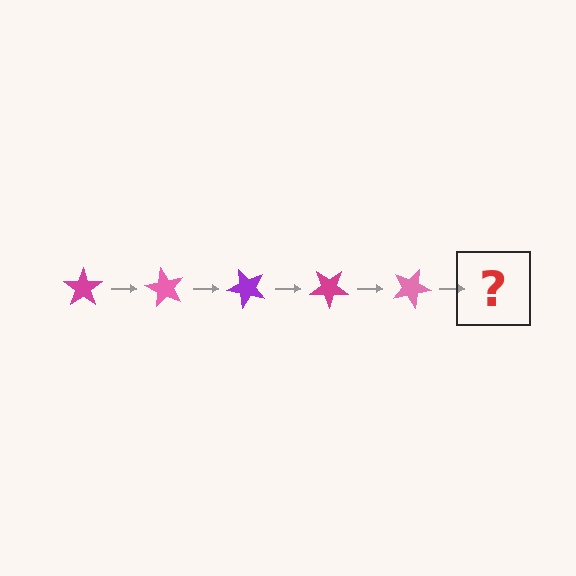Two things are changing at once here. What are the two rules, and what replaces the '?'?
The two rules are that it rotates 60 degrees each step and the color cycles through magenta, pink, and purple. The '?' should be a purple star, rotated 300 degrees from the start.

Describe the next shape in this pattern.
It should be a purple star, rotated 300 degrees from the start.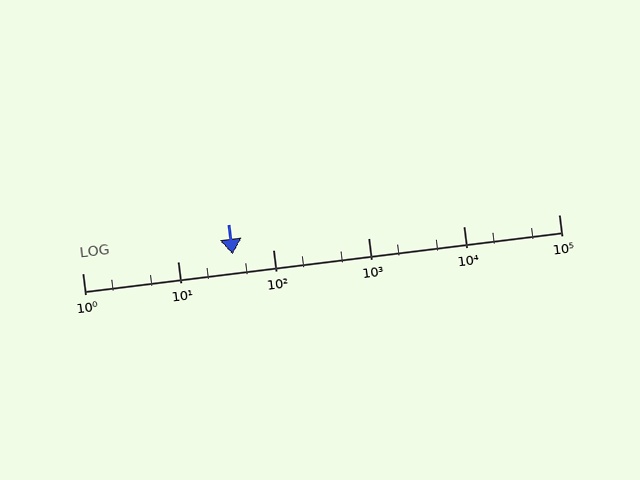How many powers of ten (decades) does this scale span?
The scale spans 5 decades, from 1 to 100000.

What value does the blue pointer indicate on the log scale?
The pointer indicates approximately 38.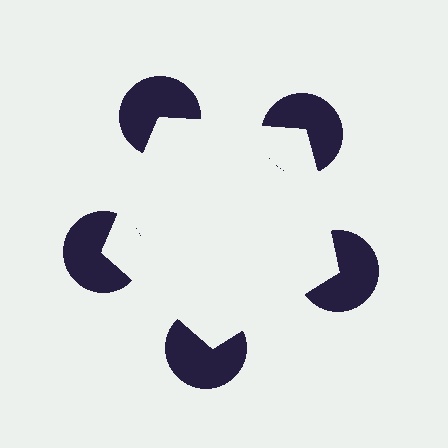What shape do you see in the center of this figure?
An illusory pentagon — its edges are inferred from the aligned wedge cuts in the pac-man discs, not physically drawn.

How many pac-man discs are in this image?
There are 5 — one at each vertex of the illusory pentagon.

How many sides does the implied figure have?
5 sides.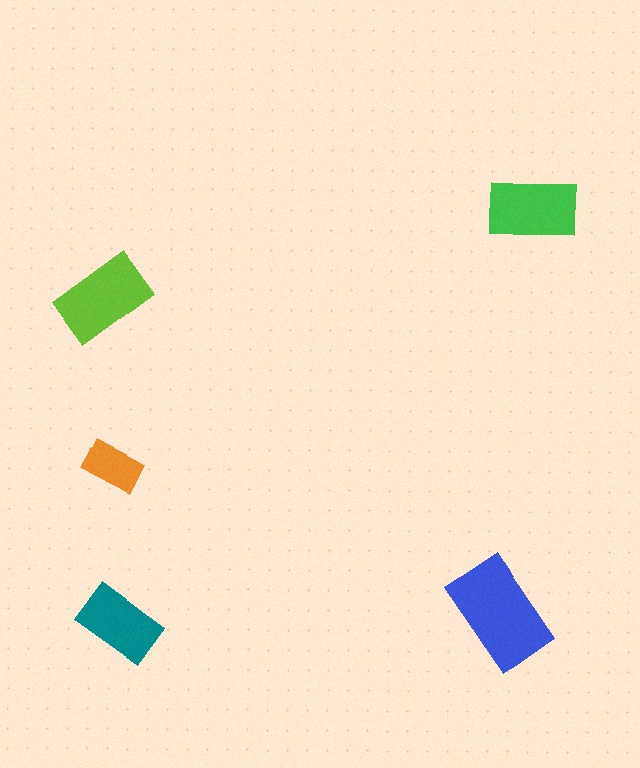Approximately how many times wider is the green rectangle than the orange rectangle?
About 1.5 times wider.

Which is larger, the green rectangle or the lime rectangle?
The lime one.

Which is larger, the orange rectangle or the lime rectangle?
The lime one.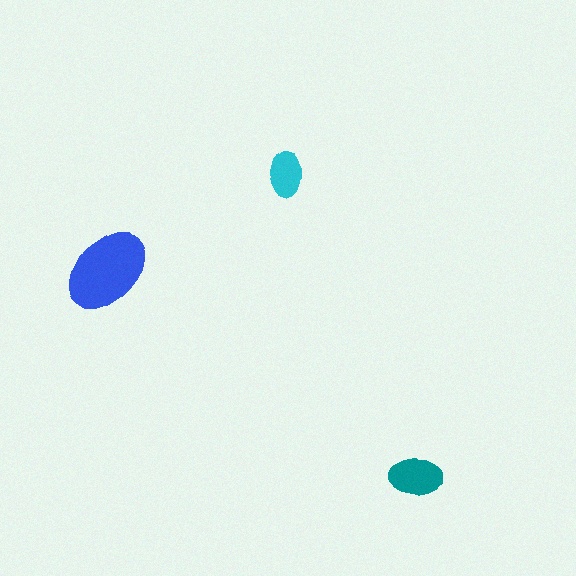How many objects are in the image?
There are 3 objects in the image.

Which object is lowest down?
The teal ellipse is bottommost.